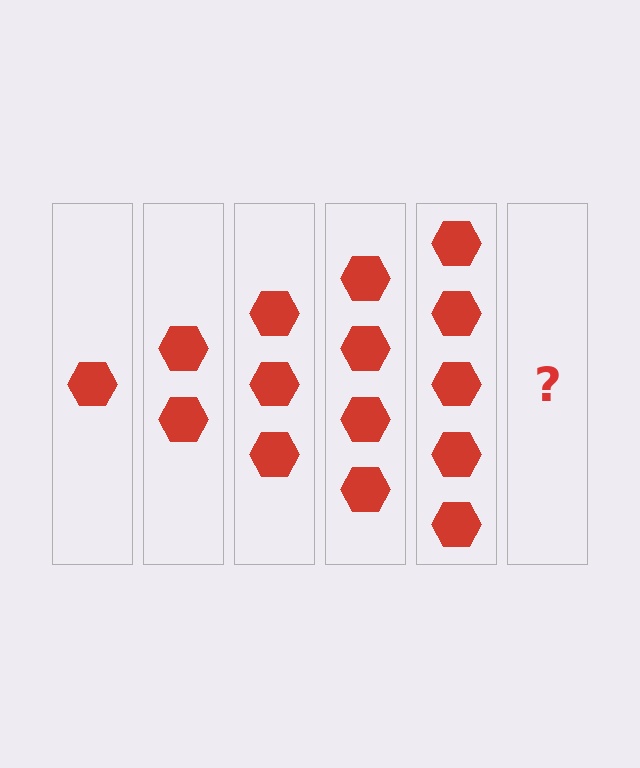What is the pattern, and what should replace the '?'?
The pattern is that each step adds one more hexagon. The '?' should be 6 hexagons.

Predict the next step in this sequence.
The next step is 6 hexagons.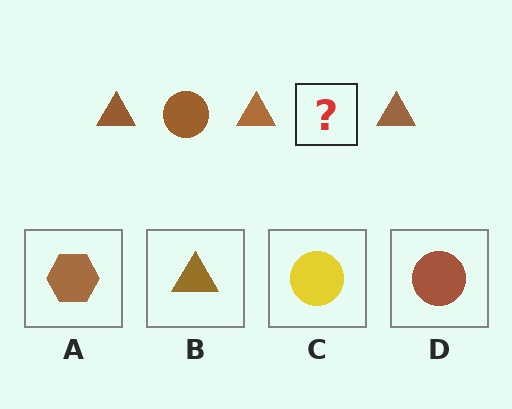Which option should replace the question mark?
Option D.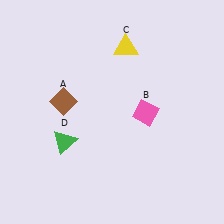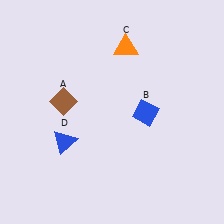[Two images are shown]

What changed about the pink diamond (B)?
In Image 1, B is pink. In Image 2, it changed to blue.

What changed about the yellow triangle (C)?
In Image 1, C is yellow. In Image 2, it changed to orange.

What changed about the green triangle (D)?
In Image 1, D is green. In Image 2, it changed to blue.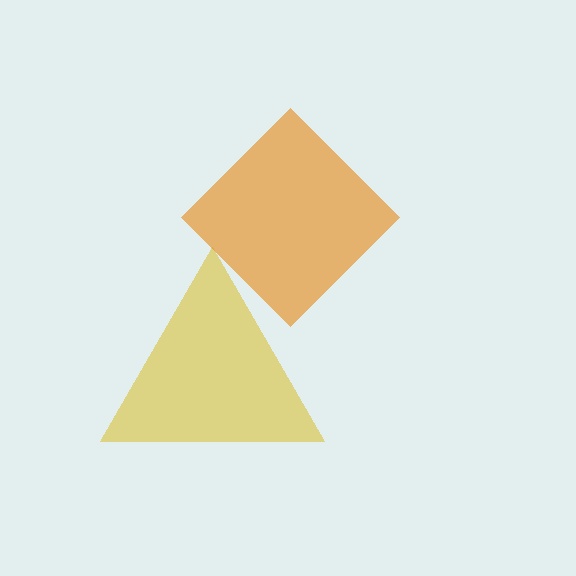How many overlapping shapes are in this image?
There are 2 overlapping shapes in the image.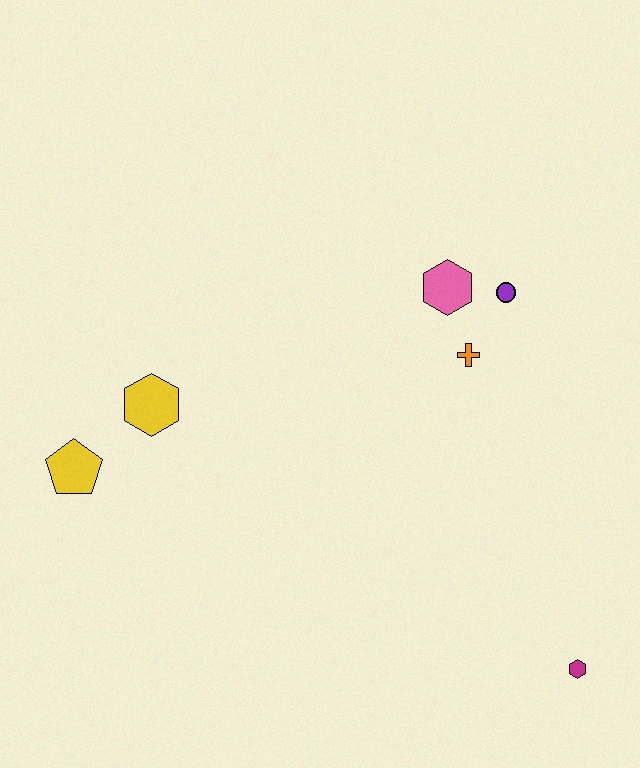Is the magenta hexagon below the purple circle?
Yes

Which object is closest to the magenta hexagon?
The orange cross is closest to the magenta hexagon.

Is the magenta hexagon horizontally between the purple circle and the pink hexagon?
No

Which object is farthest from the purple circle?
The yellow pentagon is farthest from the purple circle.